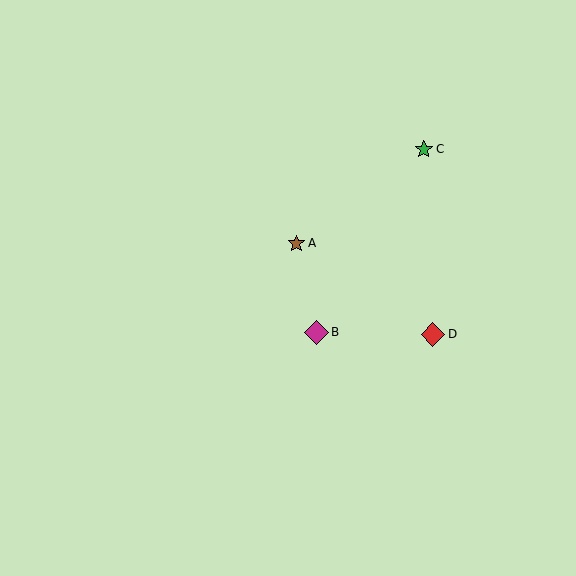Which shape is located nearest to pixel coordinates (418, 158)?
The green star (labeled C) at (424, 149) is nearest to that location.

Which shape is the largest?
The red diamond (labeled D) is the largest.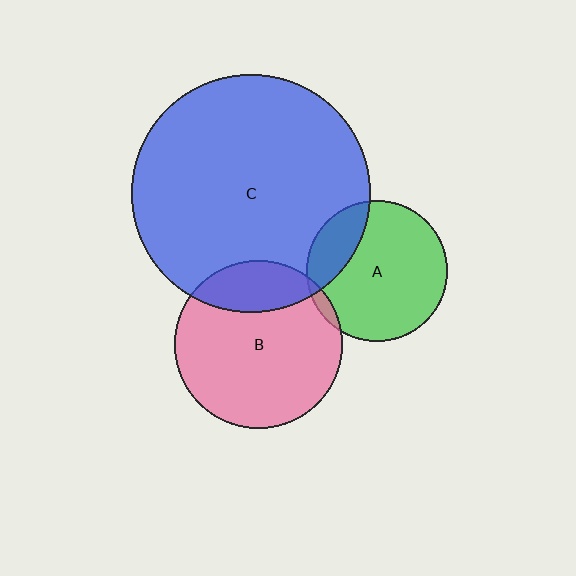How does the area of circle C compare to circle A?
Approximately 2.9 times.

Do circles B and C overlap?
Yes.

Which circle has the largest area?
Circle C (blue).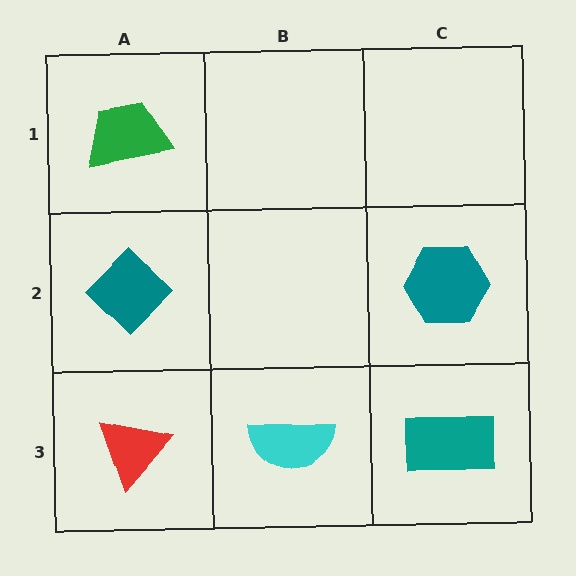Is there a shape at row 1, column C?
No, that cell is empty.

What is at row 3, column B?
A cyan semicircle.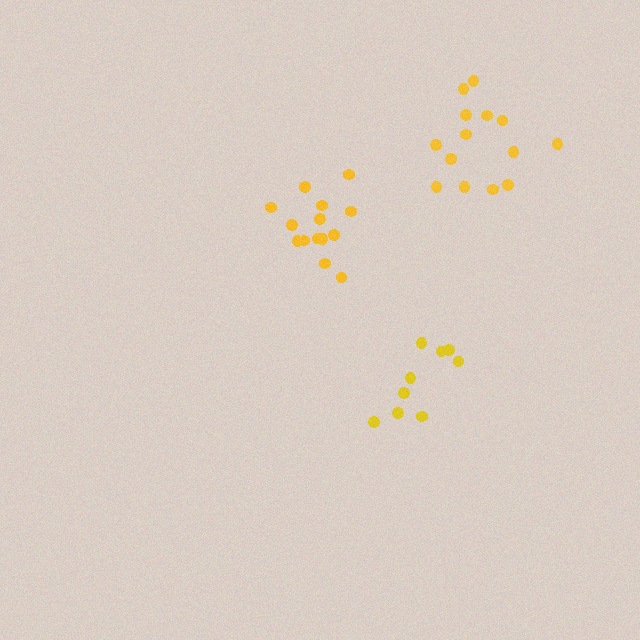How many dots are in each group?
Group 1: 9 dots, Group 2: 14 dots, Group 3: 14 dots (37 total).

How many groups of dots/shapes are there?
There are 3 groups.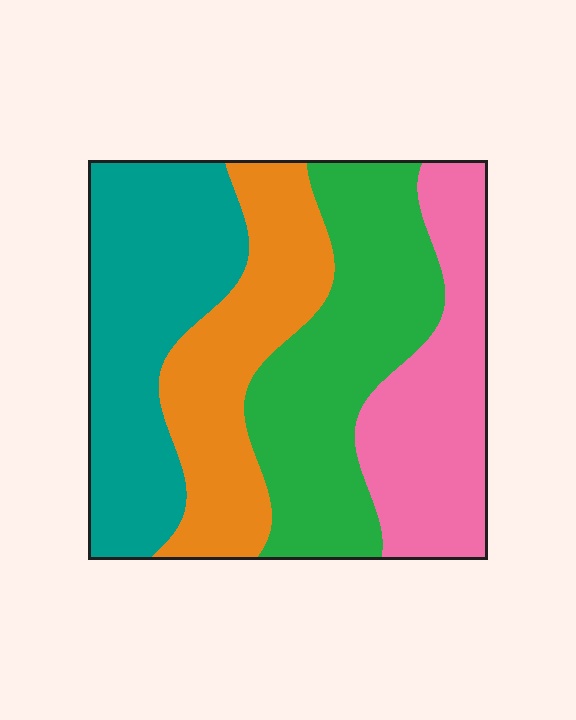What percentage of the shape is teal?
Teal covers roughly 30% of the shape.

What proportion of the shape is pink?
Pink takes up between a sixth and a third of the shape.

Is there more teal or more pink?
Teal.